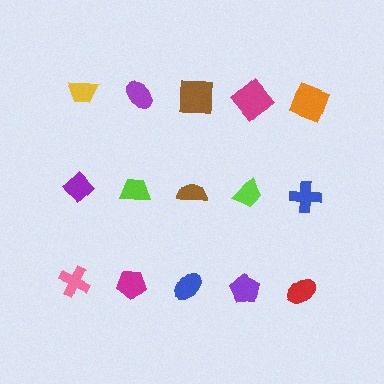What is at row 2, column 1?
A purple diamond.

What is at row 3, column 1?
A pink cross.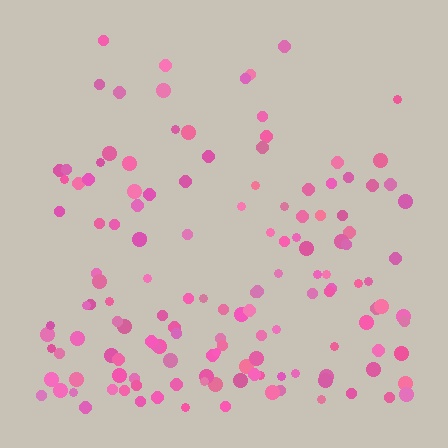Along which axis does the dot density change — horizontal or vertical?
Vertical.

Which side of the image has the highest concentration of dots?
The bottom.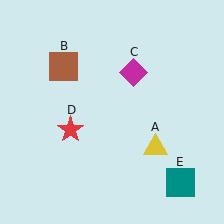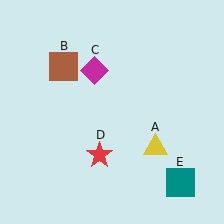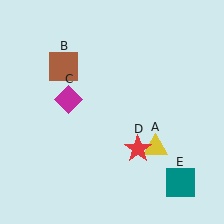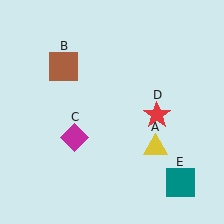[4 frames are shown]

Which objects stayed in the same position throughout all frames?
Yellow triangle (object A) and brown square (object B) and teal square (object E) remained stationary.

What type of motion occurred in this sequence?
The magenta diamond (object C), red star (object D) rotated counterclockwise around the center of the scene.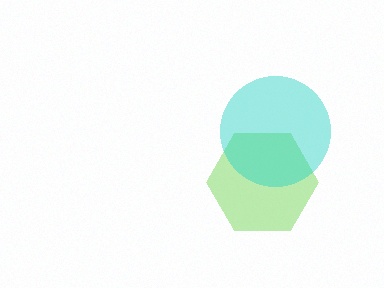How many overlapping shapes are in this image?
There are 2 overlapping shapes in the image.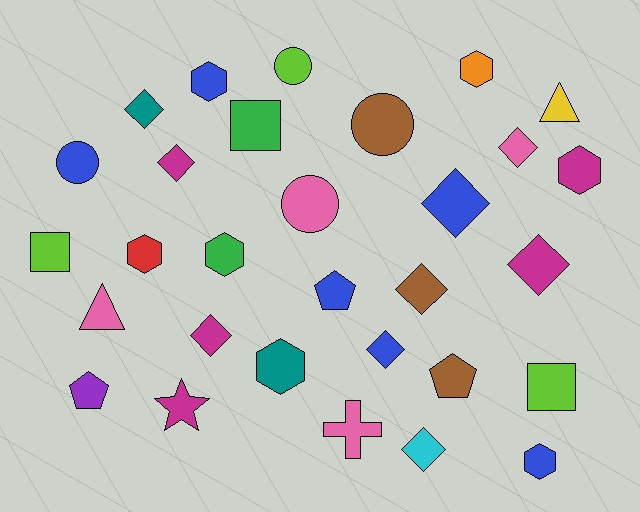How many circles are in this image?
There are 4 circles.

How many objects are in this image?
There are 30 objects.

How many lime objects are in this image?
There are 3 lime objects.